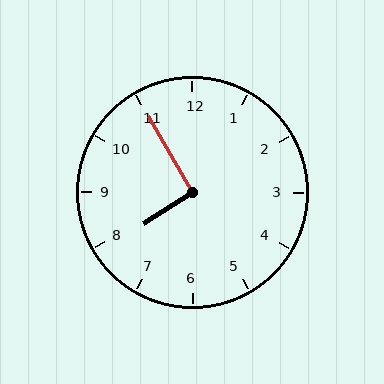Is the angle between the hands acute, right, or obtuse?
It is right.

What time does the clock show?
7:55.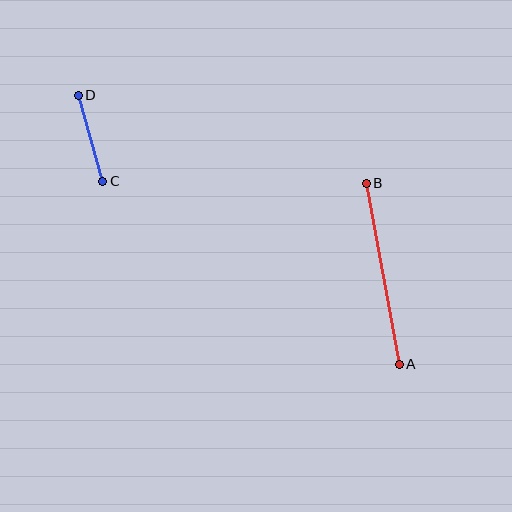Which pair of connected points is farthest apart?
Points A and B are farthest apart.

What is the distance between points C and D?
The distance is approximately 90 pixels.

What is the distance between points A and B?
The distance is approximately 184 pixels.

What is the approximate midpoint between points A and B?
The midpoint is at approximately (383, 274) pixels.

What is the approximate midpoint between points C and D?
The midpoint is at approximately (91, 138) pixels.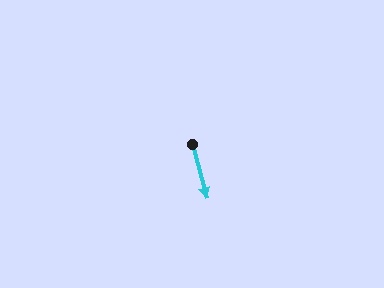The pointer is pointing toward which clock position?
Roughly 5 o'clock.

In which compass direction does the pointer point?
South.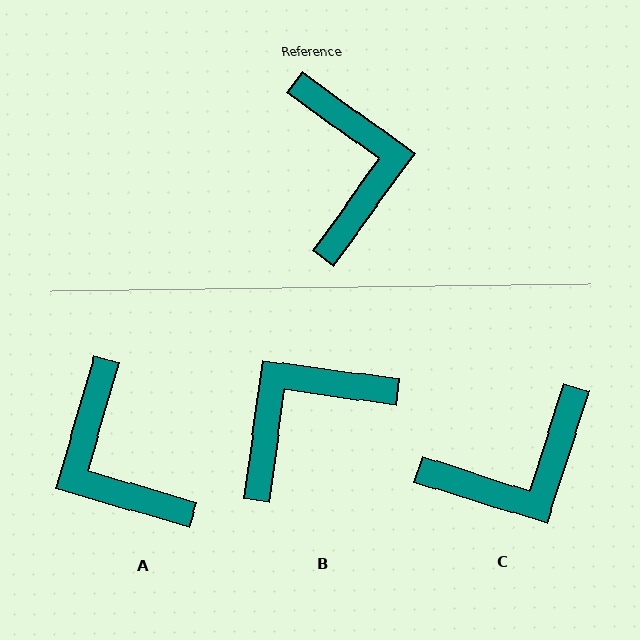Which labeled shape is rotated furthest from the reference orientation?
A, about 160 degrees away.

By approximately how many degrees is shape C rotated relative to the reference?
Approximately 72 degrees clockwise.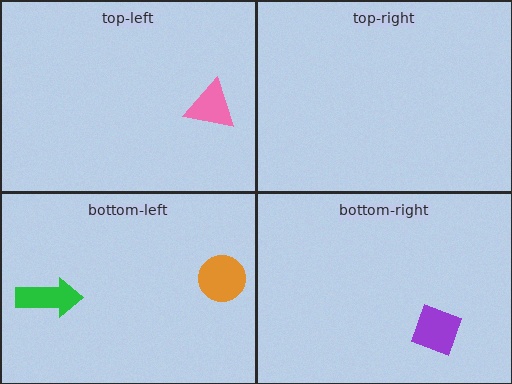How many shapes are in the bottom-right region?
1.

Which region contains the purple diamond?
The bottom-right region.